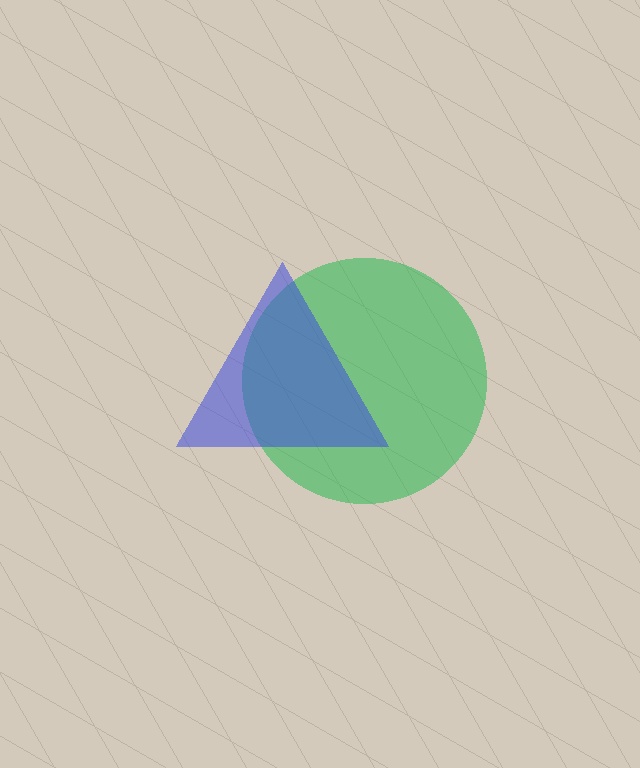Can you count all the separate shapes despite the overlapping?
Yes, there are 2 separate shapes.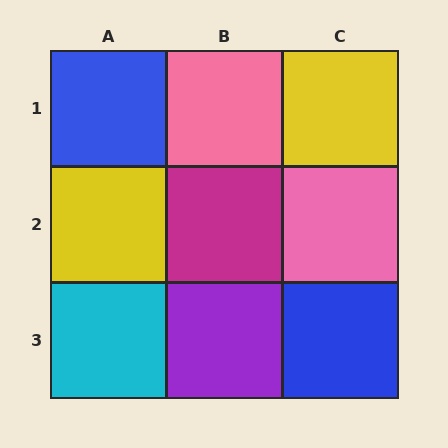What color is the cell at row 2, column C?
Pink.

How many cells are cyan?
1 cell is cyan.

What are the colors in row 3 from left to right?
Cyan, purple, blue.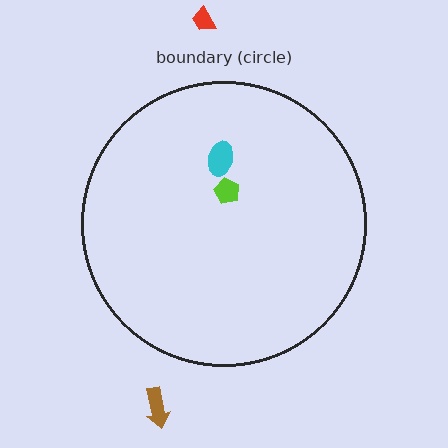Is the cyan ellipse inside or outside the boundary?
Inside.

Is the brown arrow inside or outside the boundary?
Outside.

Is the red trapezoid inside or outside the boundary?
Outside.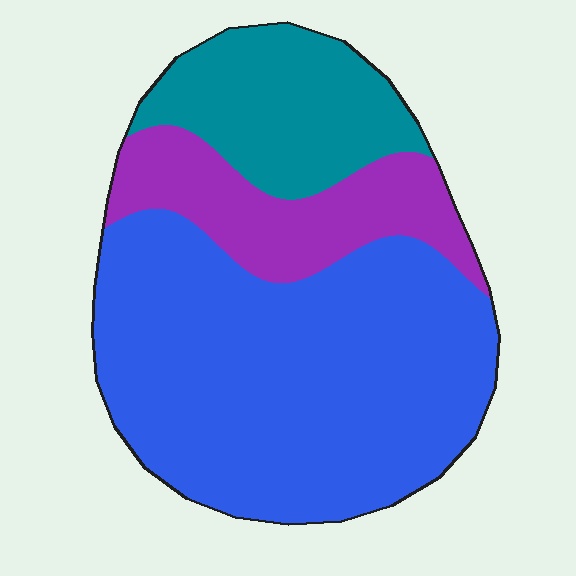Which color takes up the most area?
Blue, at roughly 60%.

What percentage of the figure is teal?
Teal covers about 20% of the figure.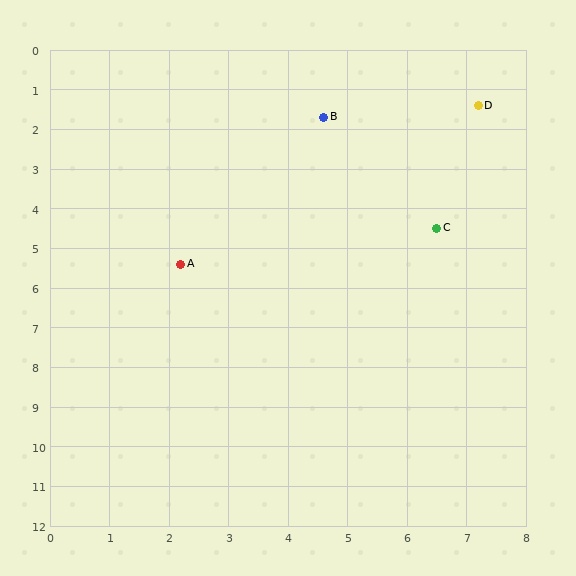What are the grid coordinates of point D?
Point D is at approximately (7.2, 1.4).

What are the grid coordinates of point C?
Point C is at approximately (6.5, 4.5).